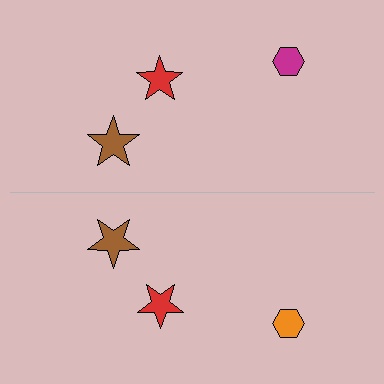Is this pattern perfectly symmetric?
No, the pattern is not perfectly symmetric. The orange hexagon on the bottom side breaks the symmetry — its mirror counterpart is magenta.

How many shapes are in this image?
There are 6 shapes in this image.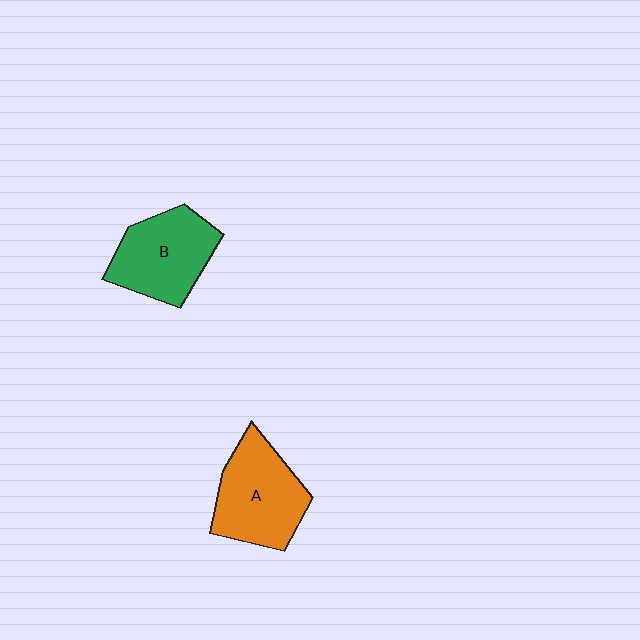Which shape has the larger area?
Shape A (orange).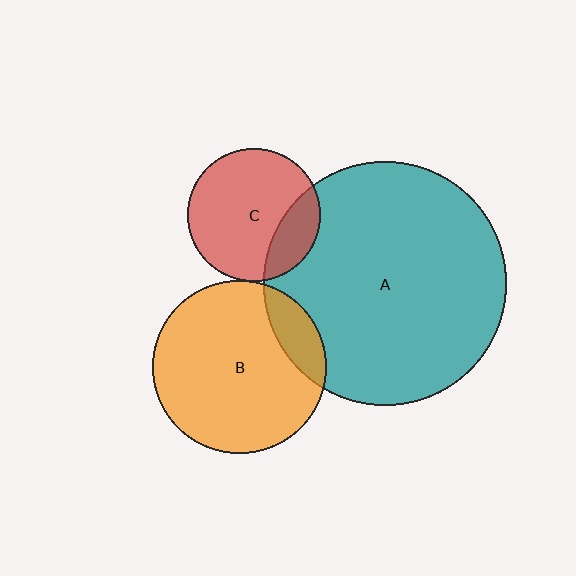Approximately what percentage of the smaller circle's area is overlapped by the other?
Approximately 20%.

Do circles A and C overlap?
Yes.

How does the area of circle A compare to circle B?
Approximately 2.0 times.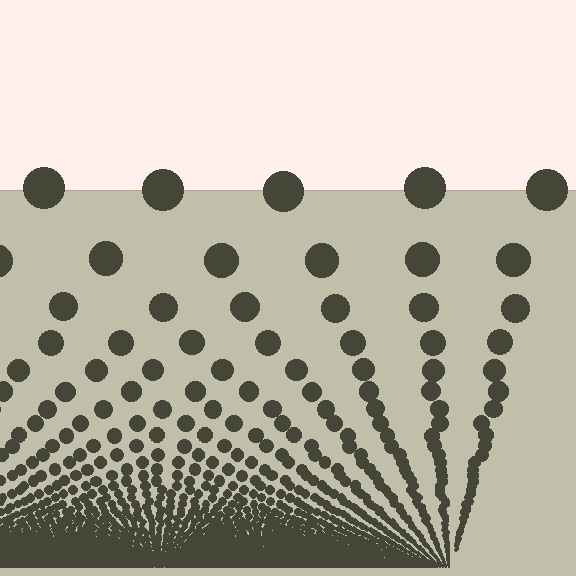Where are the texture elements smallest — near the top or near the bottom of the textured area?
Near the bottom.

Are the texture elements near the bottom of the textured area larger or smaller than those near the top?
Smaller. The gradient is inverted — elements near the bottom are smaller and denser.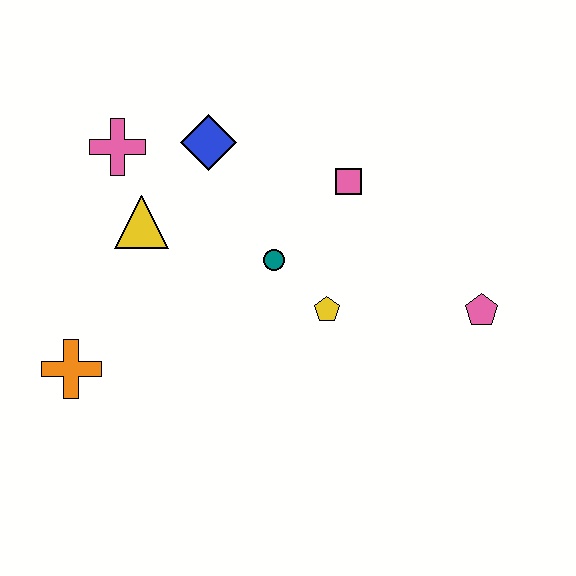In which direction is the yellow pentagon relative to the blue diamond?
The yellow pentagon is below the blue diamond.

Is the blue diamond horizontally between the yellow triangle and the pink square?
Yes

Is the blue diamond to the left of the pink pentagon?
Yes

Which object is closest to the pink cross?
The yellow triangle is closest to the pink cross.